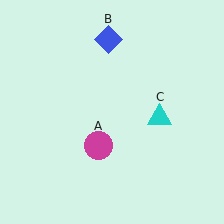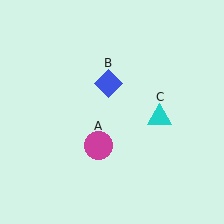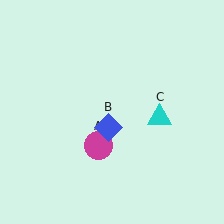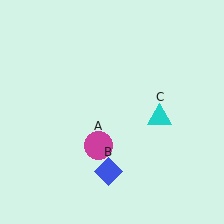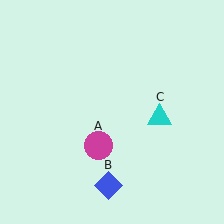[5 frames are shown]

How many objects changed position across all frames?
1 object changed position: blue diamond (object B).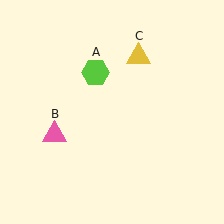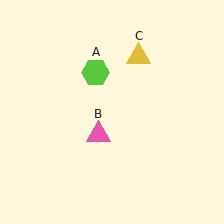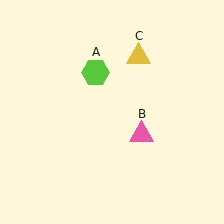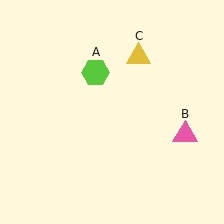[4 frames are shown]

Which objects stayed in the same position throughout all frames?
Lime hexagon (object A) and yellow triangle (object C) remained stationary.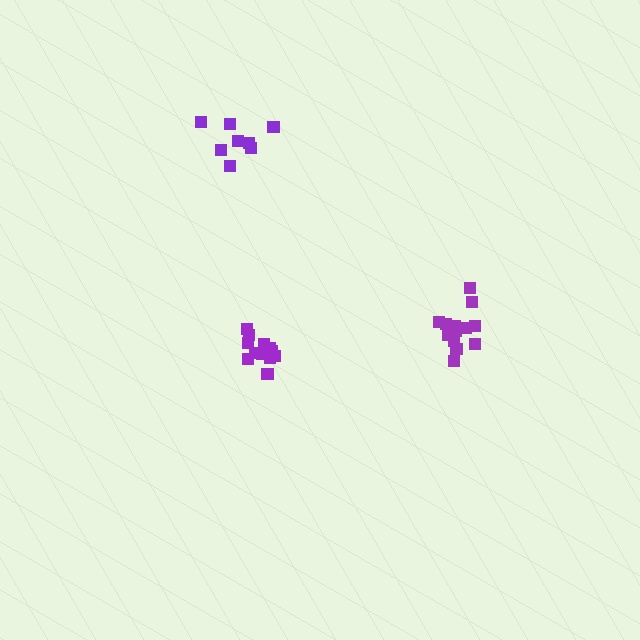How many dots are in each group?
Group 1: 12 dots, Group 2: 14 dots, Group 3: 8 dots (34 total).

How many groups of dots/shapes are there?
There are 3 groups.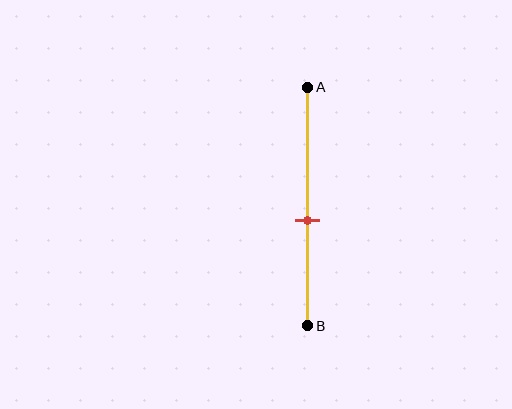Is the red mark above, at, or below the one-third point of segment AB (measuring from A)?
The red mark is below the one-third point of segment AB.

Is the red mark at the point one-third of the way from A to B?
No, the mark is at about 55% from A, not at the 33% one-third point.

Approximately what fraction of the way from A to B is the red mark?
The red mark is approximately 55% of the way from A to B.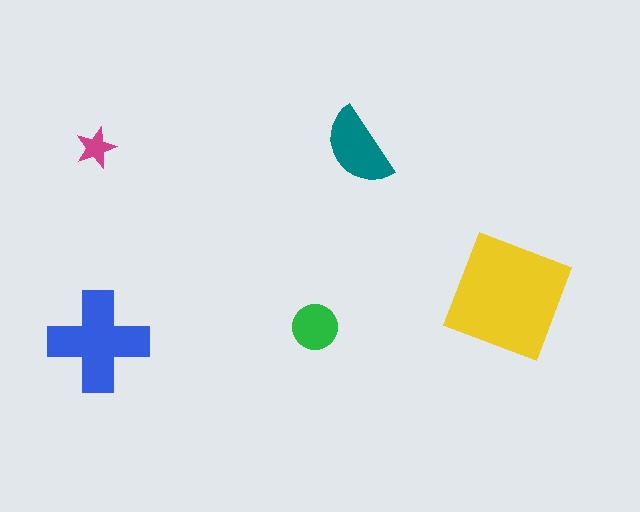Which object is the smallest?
The magenta star.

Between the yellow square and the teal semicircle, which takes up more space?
The yellow square.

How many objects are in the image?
There are 5 objects in the image.